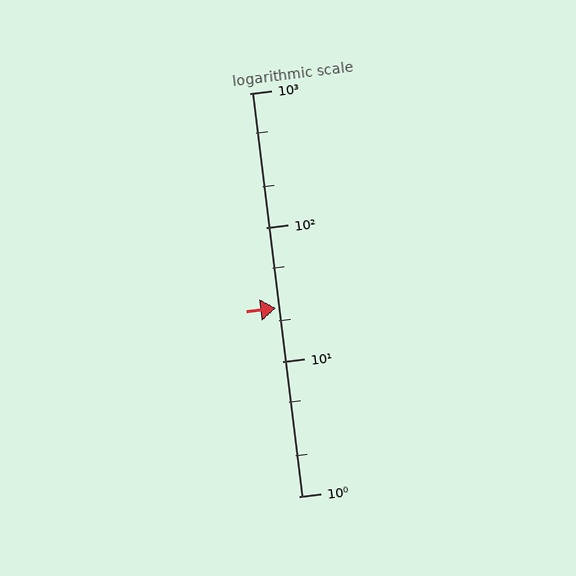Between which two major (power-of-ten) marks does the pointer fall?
The pointer is between 10 and 100.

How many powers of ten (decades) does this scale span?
The scale spans 3 decades, from 1 to 1000.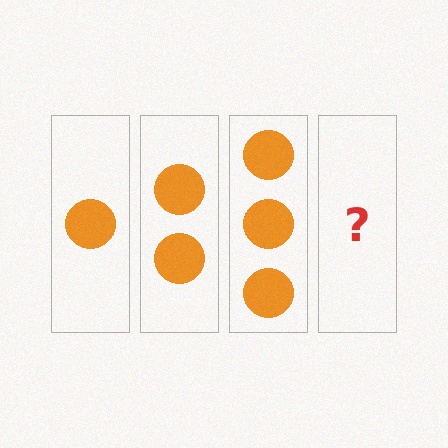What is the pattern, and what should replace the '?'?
The pattern is that each step adds one more circle. The '?' should be 4 circles.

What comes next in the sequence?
The next element should be 4 circles.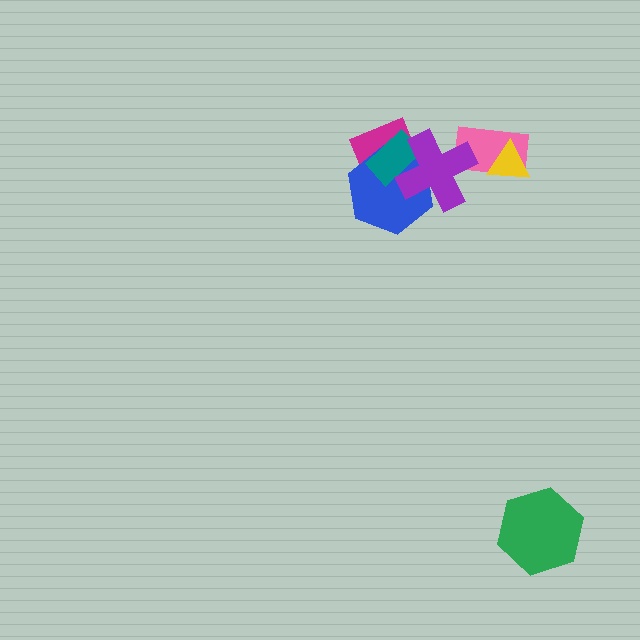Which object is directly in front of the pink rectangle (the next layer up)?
The yellow triangle is directly in front of the pink rectangle.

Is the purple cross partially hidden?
No, no other shape covers it.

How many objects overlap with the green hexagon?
0 objects overlap with the green hexagon.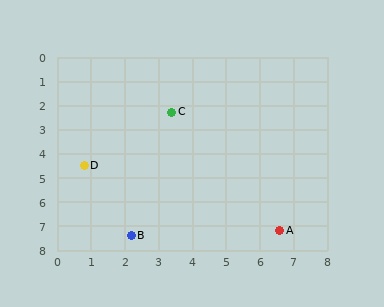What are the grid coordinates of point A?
Point A is at approximately (6.6, 7.2).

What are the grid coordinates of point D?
Point D is at approximately (0.8, 4.5).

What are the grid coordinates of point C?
Point C is at approximately (3.4, 2.3).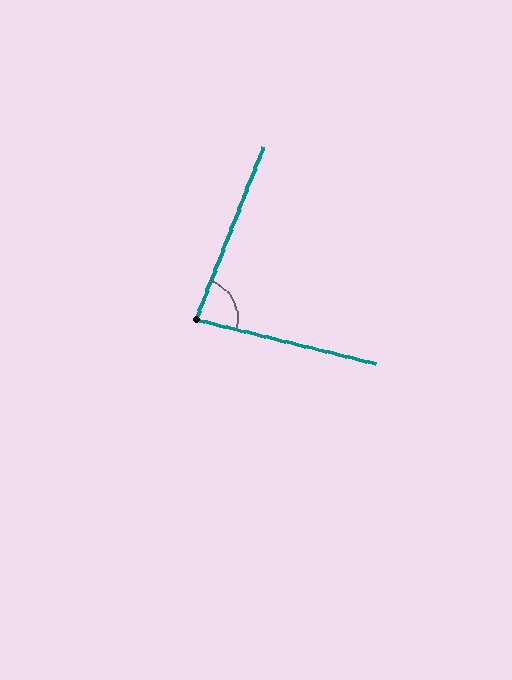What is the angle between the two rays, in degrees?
Approximately 83 degrees.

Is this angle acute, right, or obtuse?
It is acute.